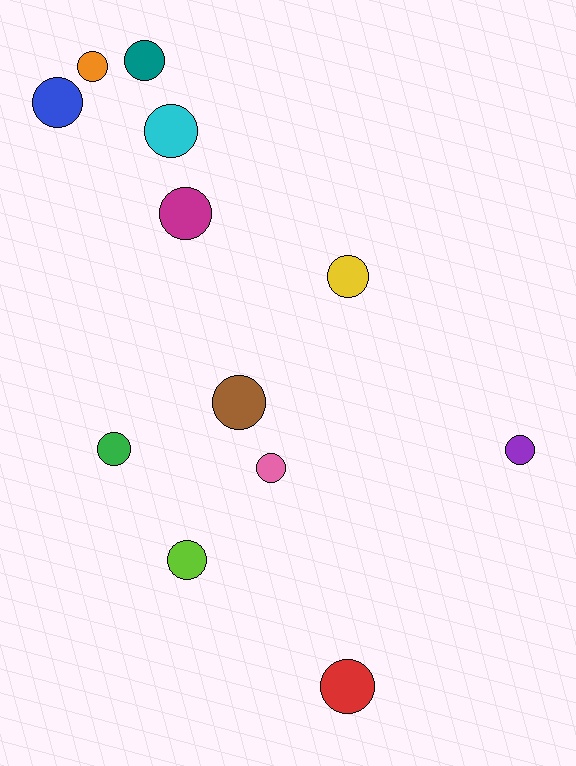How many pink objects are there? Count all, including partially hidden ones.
There is 1 pink object.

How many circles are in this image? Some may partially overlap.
There are 12 circles.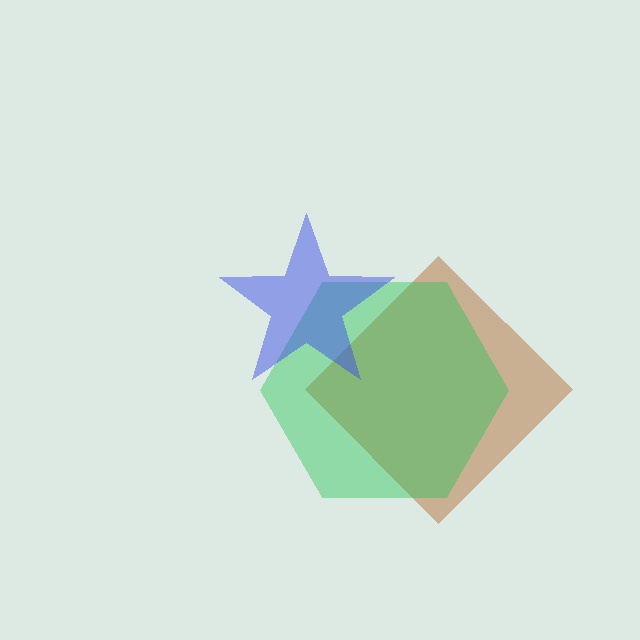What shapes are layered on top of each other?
The layered shapes are: a brown diamond, a green hexagon, a blue star.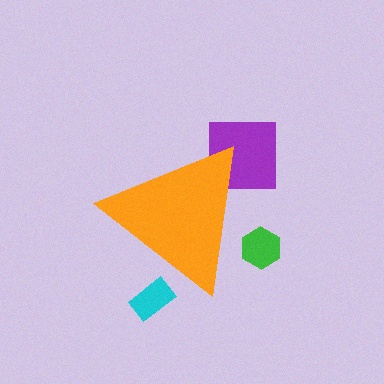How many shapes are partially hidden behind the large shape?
3 shapes are partially hidden.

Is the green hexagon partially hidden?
Yes, the green hexagon is partially hidden behind the orange triangle.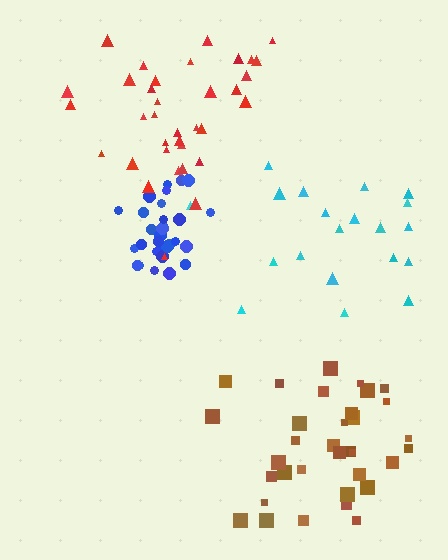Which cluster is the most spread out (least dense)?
Cyan.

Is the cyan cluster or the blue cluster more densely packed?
Blue.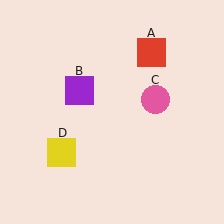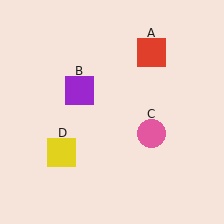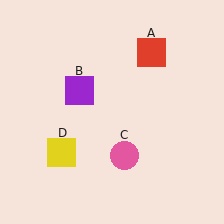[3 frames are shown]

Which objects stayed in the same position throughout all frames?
Red square (object A) and purple square (object B) and yellow square (object D) remained stationary.